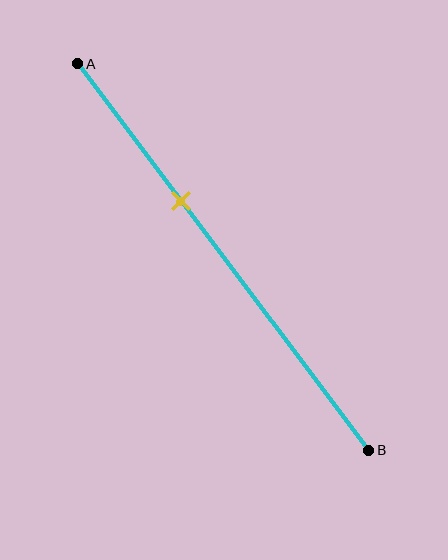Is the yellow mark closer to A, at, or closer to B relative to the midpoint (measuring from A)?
The yellow mark is closer to point A than the midpoint of segment AB.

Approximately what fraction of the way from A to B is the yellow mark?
The yellow mark is approximately 35% of the way from A to B.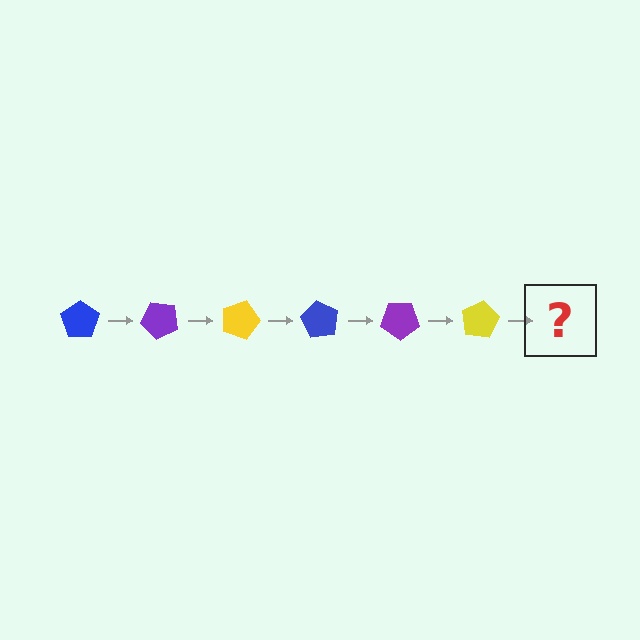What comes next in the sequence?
The next element should be a blue pentagon, rotated 270 degrees from the start.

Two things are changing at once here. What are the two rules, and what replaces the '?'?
The two rules are that it rotates 45 degrees each step and the color cycles through blue, purple, and yellow. The '?' should be a blue pentagon, rotated 270 degrees from the start.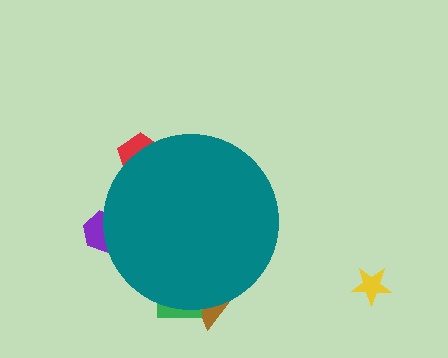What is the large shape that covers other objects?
A teal circle.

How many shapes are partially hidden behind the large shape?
4 shapes are partially hidden.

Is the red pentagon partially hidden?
Yes, the red pentagon is partially hidden behind the teal circle.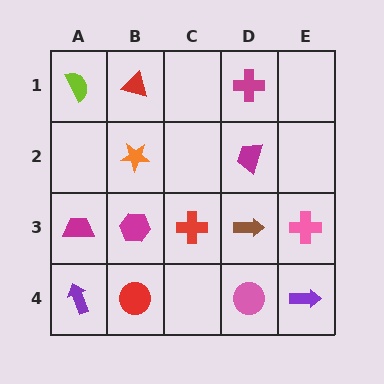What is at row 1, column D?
A magenta cross.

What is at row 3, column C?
A red cross.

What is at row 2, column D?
A magenta trapezoid.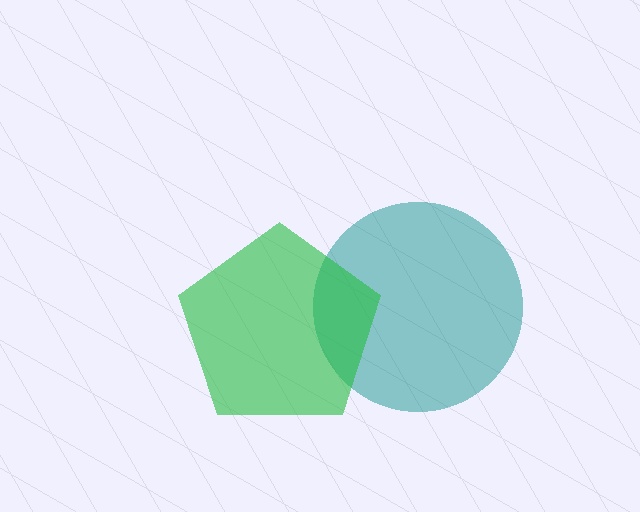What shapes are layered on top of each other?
The layered shapes are: a teal circle, a green pentagon.